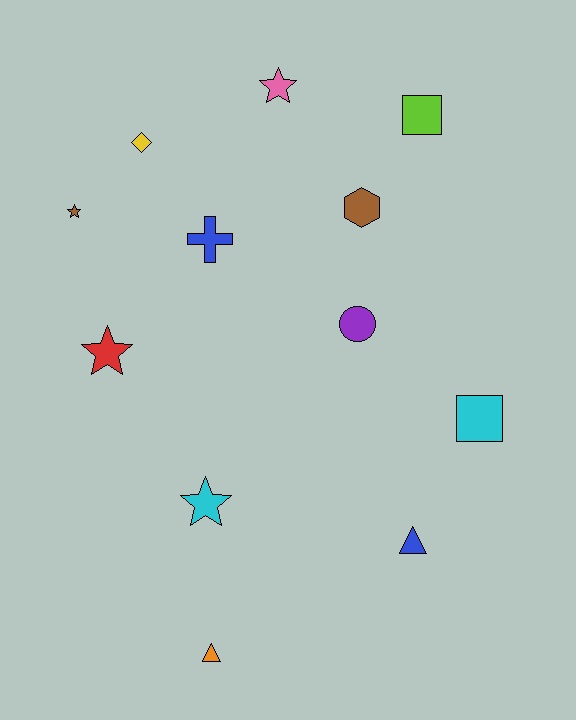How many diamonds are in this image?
There is 1 diamond.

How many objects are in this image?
There are 12 objects.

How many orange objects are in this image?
There is 1 orange object.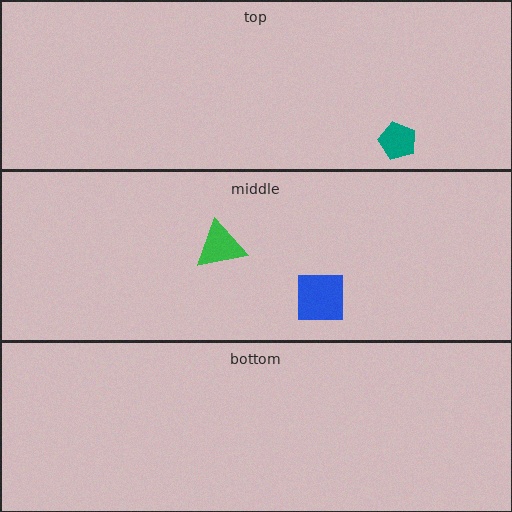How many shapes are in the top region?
1.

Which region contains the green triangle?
The middle region.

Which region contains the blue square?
The middle region.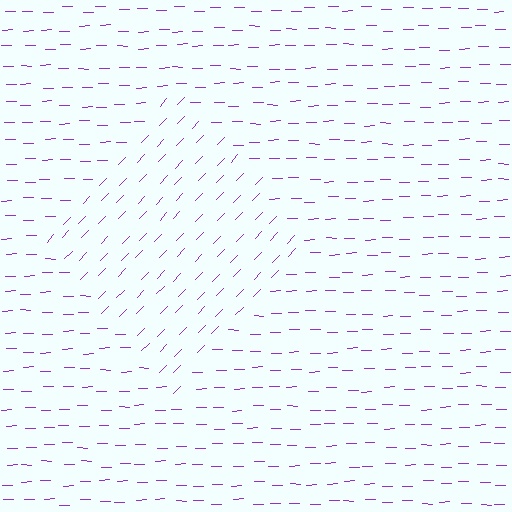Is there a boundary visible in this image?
Yes, there is a texture boundary formed by a change in line orientation.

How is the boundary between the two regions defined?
The boundary is defined purely by a change in line orientation (approximately 45 degrees difference). All lines are the same color and thickness.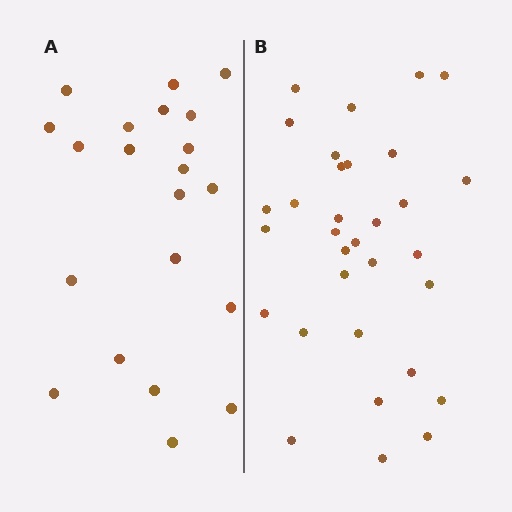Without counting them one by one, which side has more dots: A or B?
Region B (the right region) has more dots.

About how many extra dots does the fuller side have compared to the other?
Region B has roughly 12 or so more dots than region A.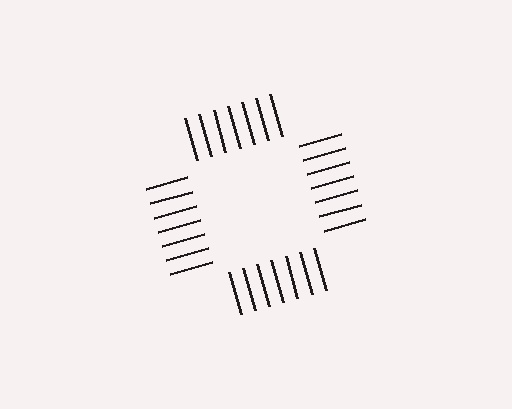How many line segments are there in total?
28 — 7 along each of the 4 edges.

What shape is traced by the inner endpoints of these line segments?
An illusory square — the line segments terminate on its edges but no continuous stroke is drawn.